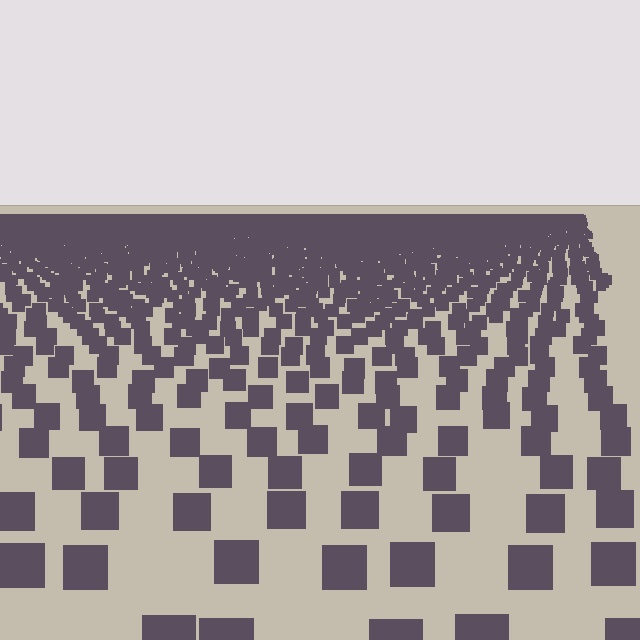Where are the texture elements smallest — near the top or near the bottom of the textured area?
Near the top.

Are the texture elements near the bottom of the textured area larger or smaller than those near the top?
Larger. Near the bottom, elements are closer to the viewer and appear at a bigger on-screen size.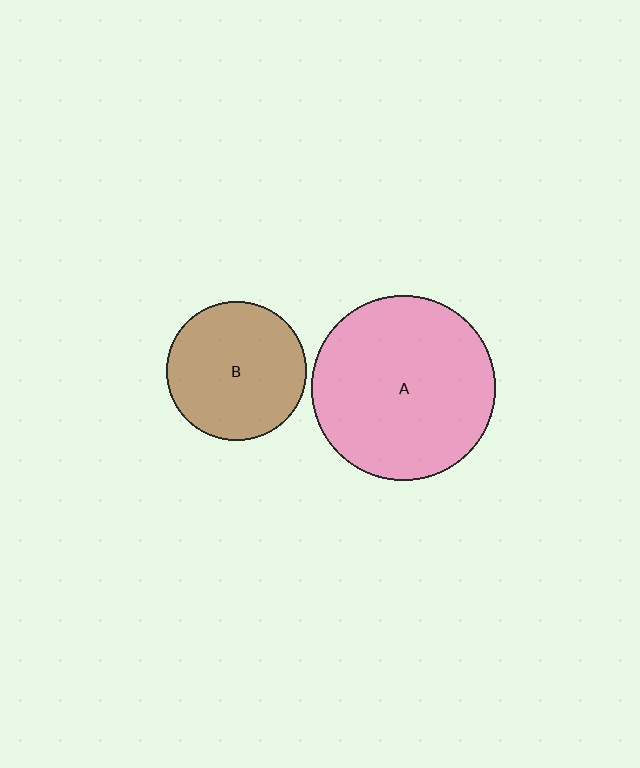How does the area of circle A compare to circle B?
Approximately 1.8 times.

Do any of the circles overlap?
No, none of the circles overlap.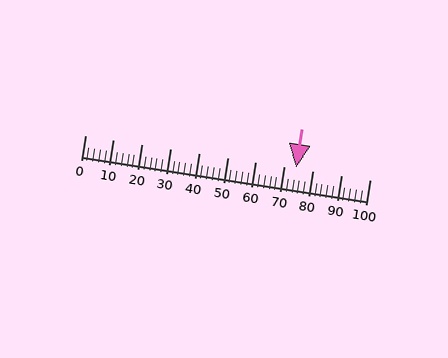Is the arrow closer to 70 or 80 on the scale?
The arrow is closer to 70.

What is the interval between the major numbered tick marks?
The major tick marks are spaced 10 units apart.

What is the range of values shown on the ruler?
The ruler shows values from 0 to 100.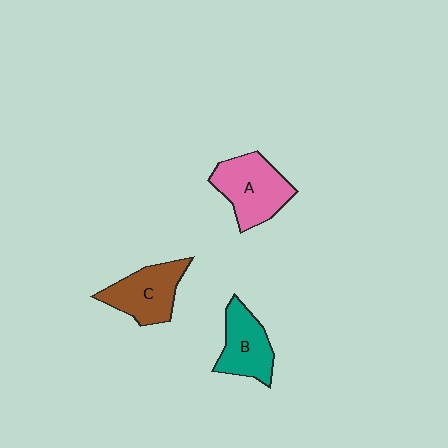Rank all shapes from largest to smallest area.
From largest to smallest: A (pink), C (brown), B (teal).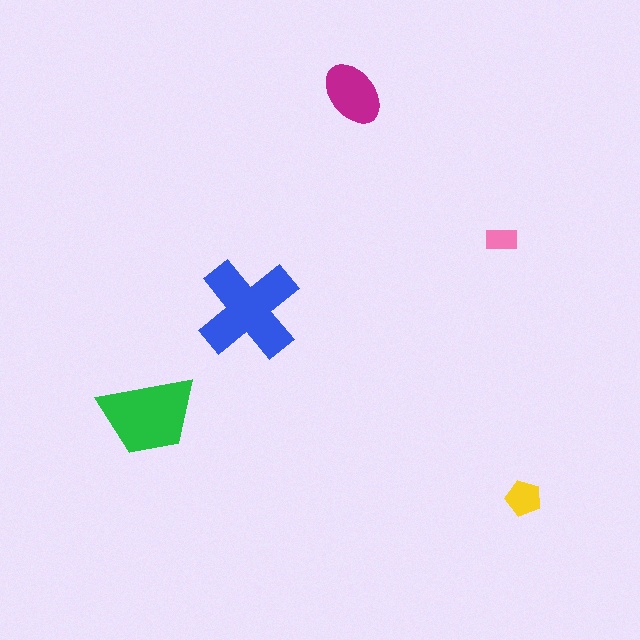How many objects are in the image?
There are 5 objects in the image.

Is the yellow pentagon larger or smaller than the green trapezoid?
Smaller.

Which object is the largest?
The blue cross.